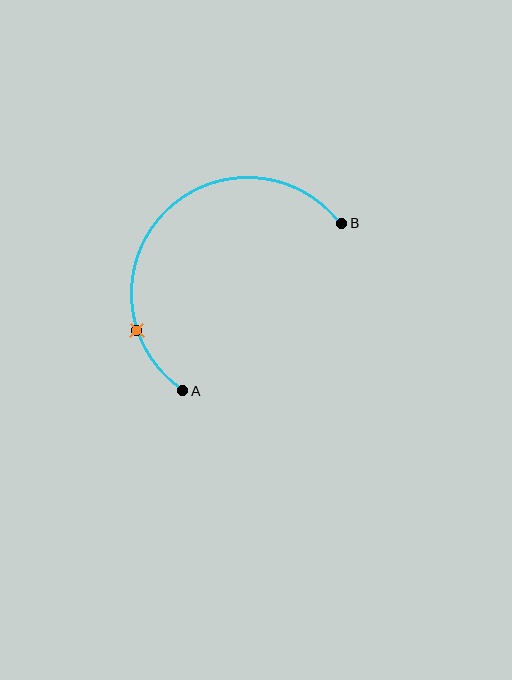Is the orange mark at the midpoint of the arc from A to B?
No. The orange mark lies on the arc but is closer to endpoint A. The arc midpoint would be at the point on the curve equidistant along the arc from both A and B.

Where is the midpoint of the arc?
The arc midpoint is the point on the curve farthest from the straight line joining A and B. It sits above and to the left of that line.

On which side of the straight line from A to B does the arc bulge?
The arc bulges above and to the left of the straight line connecting A and B.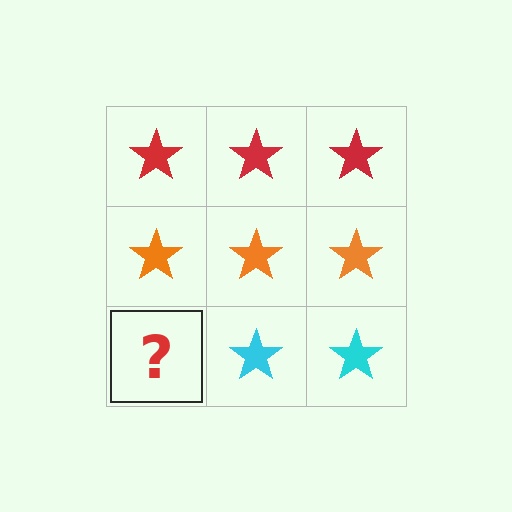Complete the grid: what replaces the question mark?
The question mark should be replaced with a cyan star.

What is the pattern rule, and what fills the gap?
The rule is that each row has a consistent color. The gap should be filled with a cyan star.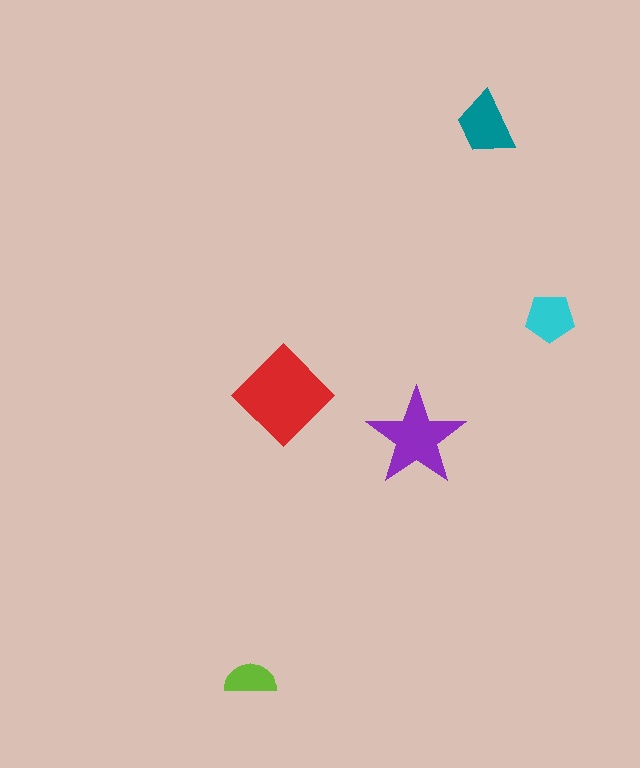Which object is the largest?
The red diamond.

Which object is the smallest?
The lime semicircle.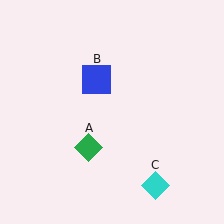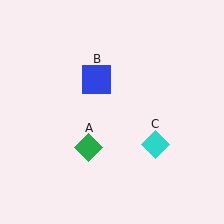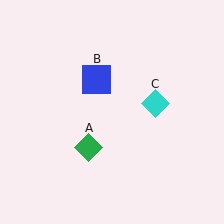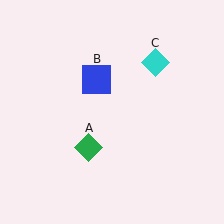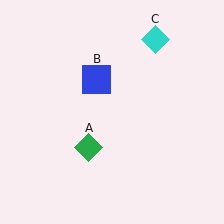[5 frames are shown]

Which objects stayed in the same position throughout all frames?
Green diamond (object A) and blue square (object B) remained stationary.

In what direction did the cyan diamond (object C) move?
The cyan diamond (object C) moved up.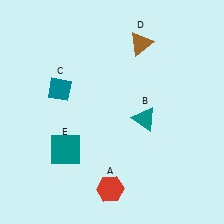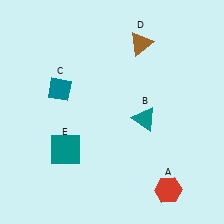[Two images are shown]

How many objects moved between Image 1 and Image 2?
1 object moved between the two images.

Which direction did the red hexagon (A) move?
The red hexagon (A) moved right.